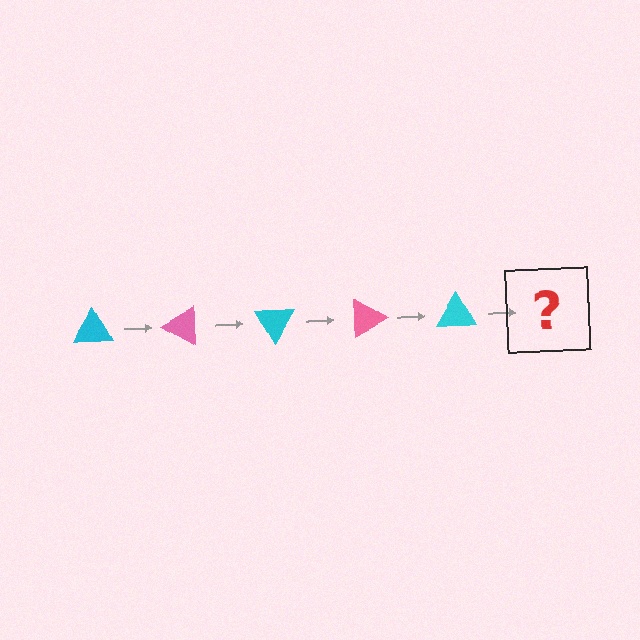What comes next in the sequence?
The next element should be a pink triangle, rotated 150 degrees from the start.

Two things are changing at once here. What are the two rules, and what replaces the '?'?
The two rules are that it rotates 30 degrees each step and the color cycles through cyan and pink. The '?' should be a pink triangle, rotated 150 degrees from the start.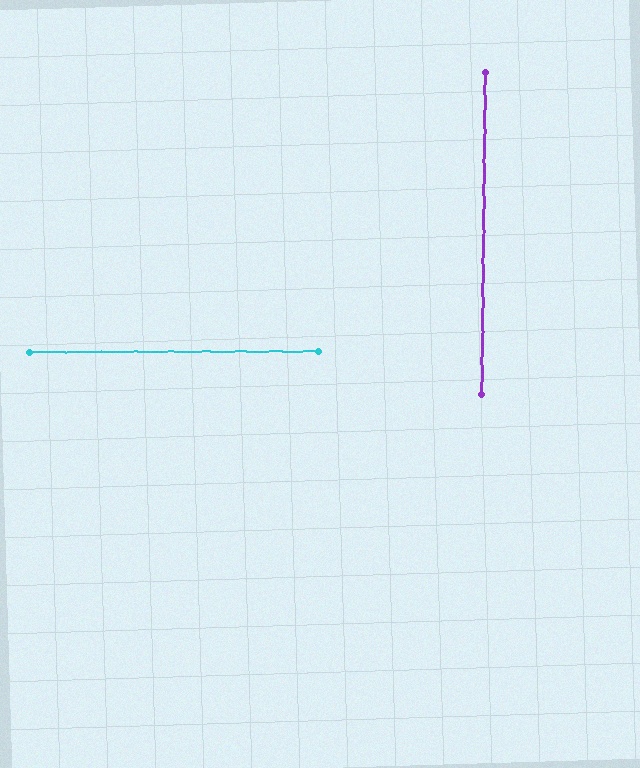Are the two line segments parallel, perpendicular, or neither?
Perpendicular — they meet at approximately 89°.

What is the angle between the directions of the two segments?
Approximately 89 degrees.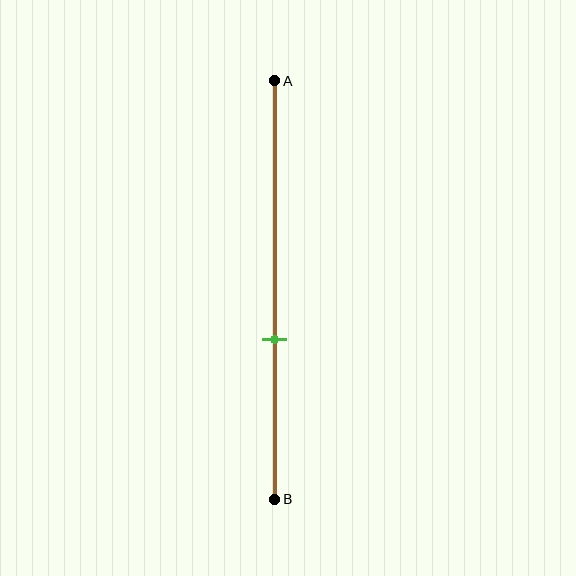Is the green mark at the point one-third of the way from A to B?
No, the mark is at about 60% from A, not at the 33% one-third point.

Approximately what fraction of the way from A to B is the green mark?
The green mark is approximately 60% of the way from A to B.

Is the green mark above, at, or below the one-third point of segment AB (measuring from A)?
The green mark is below the one-third point of segment AB.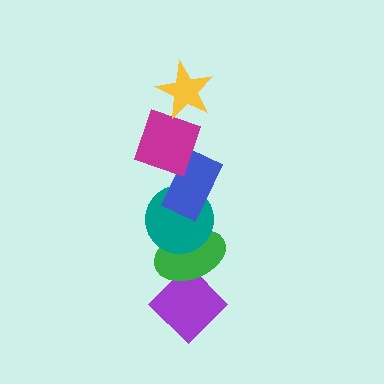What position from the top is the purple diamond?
The purple diamond is 6th from the top.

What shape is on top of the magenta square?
The yellow star is on top of the magenta square.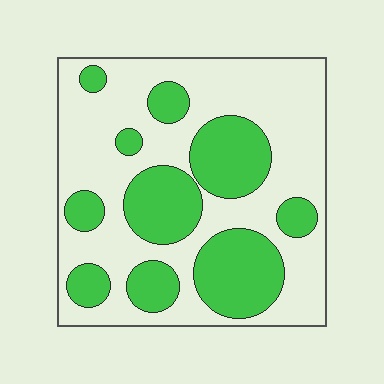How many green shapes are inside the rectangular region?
10.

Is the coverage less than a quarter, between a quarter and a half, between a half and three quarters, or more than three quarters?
Between a quarter and a half.